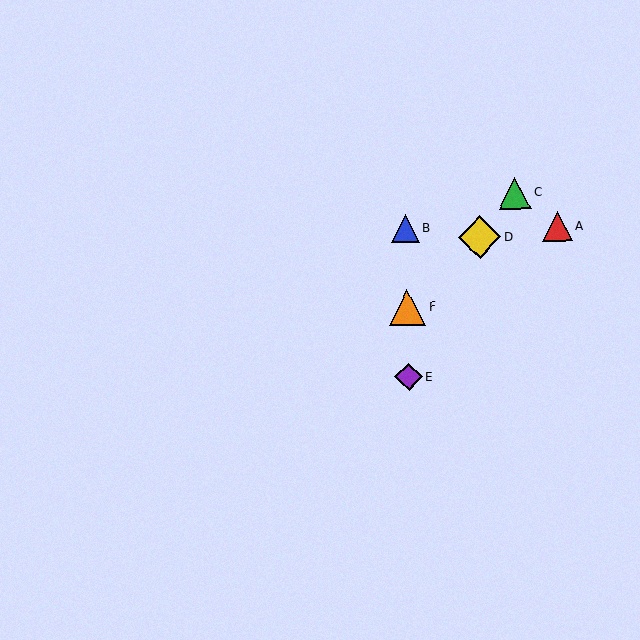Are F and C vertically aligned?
No, F is at x≈407 and C is at x≈515.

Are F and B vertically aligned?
Yes, both are at x≈407.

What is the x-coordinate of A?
Object A is at x≈557.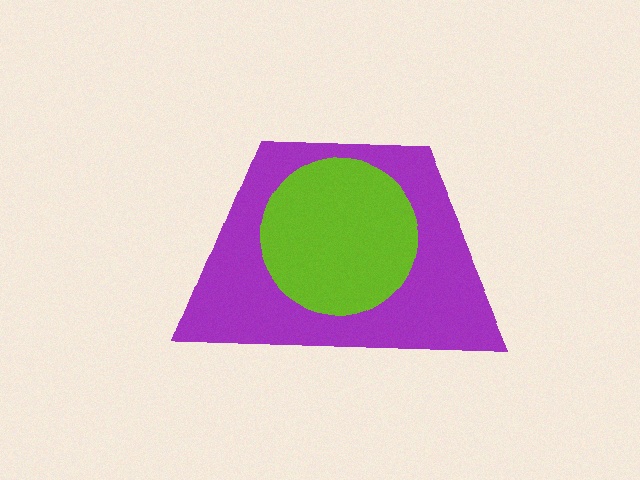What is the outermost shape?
The purple trapezoid.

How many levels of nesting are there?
2.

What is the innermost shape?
The lime circle.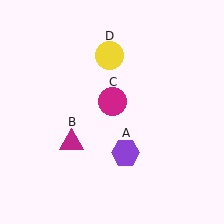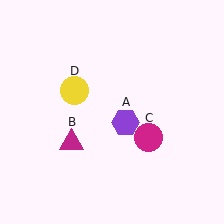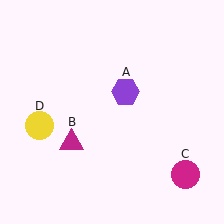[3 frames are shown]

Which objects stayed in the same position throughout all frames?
Magenta triangle (object B) remained stationary.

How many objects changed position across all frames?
3 objects changed position: purple hexagon (object A), magenta circle (object C), yellow circle (object D).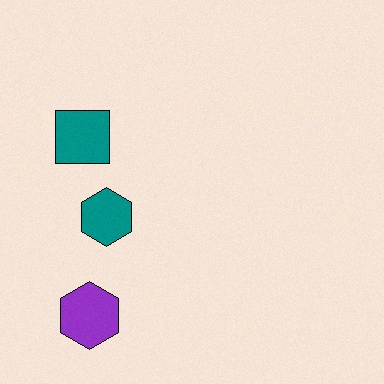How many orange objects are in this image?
There are no orange objects.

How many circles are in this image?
There are no circles.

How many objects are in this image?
There are 3 objects.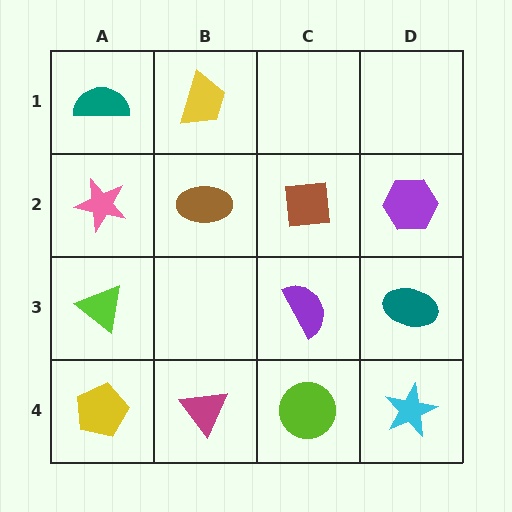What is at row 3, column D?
A teal ellipse.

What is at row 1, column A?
A teal semicircle.